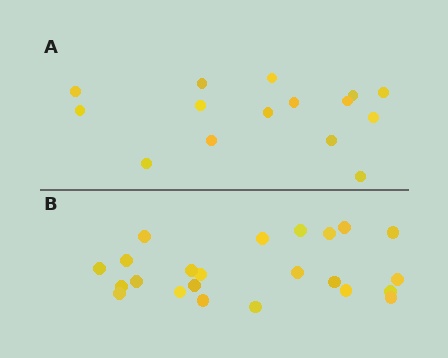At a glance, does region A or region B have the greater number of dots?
Region B (the bottom region) has more dots.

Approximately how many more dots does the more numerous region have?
Region B has roughly 8 or so more dots than region A.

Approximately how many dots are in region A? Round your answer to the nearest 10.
About 20 dots. (The exact count is 15, which rounds to 20.)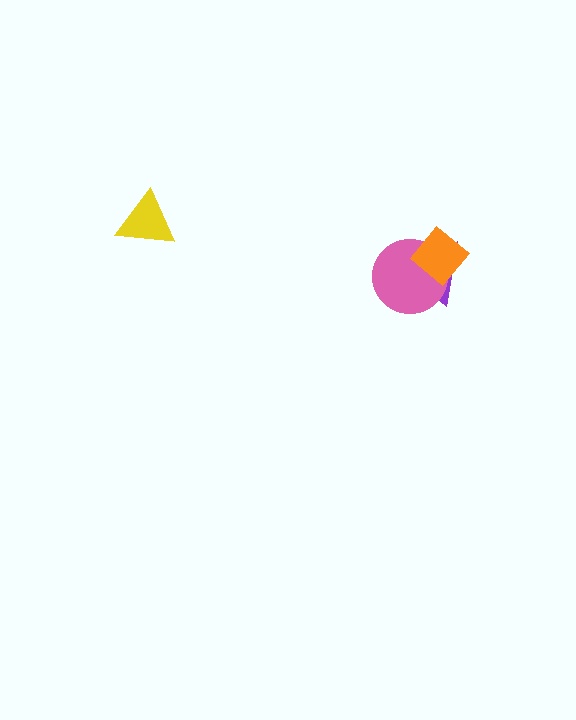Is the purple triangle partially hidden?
Yes, it is partially covered by another shape.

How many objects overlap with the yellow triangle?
0 objects overlap with the yellow triangle.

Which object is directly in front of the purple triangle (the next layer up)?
The pink circle is directly in front of the purple triangle.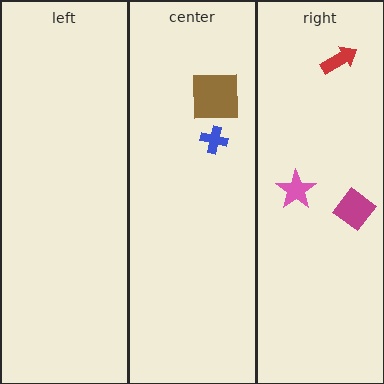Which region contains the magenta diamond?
The right region.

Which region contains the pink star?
The right region.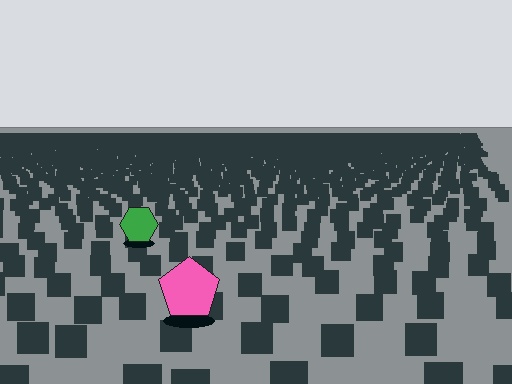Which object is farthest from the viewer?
The green hexagon is farthest from the viewer. It appears smaller and the ground texture around it is denser.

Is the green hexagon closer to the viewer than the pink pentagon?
No. The pink pentagon is closer — you can tell from the texture gradient: the ground texture is coarser near it.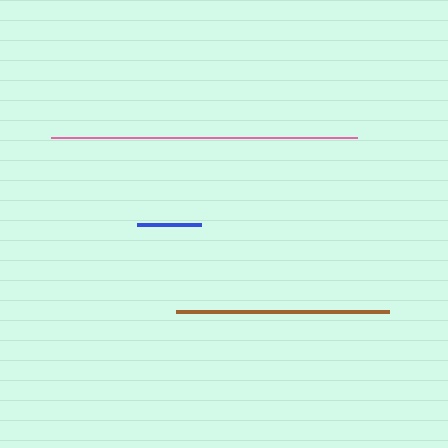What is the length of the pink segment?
The pink segment is approximately 306 pixels long.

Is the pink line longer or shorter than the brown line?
The pink line is longer than the brown line.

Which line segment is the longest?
The pink line is the longest at approximately 306 pixels.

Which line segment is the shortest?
The blue line is the shortest at approximately 64 pixels.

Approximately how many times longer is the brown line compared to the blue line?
The brown line is approximately 3.3 times the length of the blue line.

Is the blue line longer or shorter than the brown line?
The brown line is longer than the blue line.